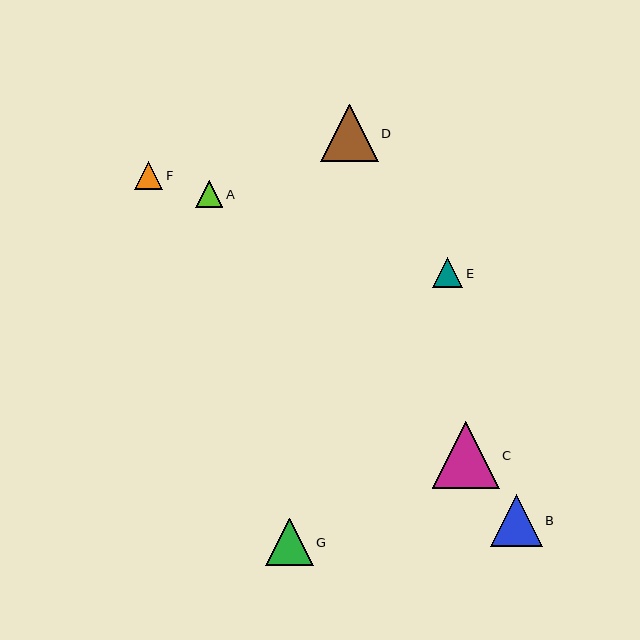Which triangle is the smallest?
Triangle A is the smallest with a size of approximately 27 pixels.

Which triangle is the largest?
Triangle C is the largest with a size of approximately 67 pixels.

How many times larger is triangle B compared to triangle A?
Triangle B is approximately 1.9 times the size of triangle A.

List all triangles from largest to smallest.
From largest to smallest: C, D, B, G, E, F, A.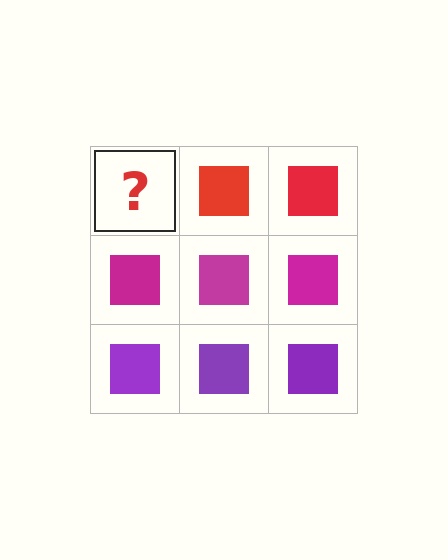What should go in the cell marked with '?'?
The missing cell should contain a red square.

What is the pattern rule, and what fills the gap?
The rule is that each row has a consistent color. The gap should be filled with a red square.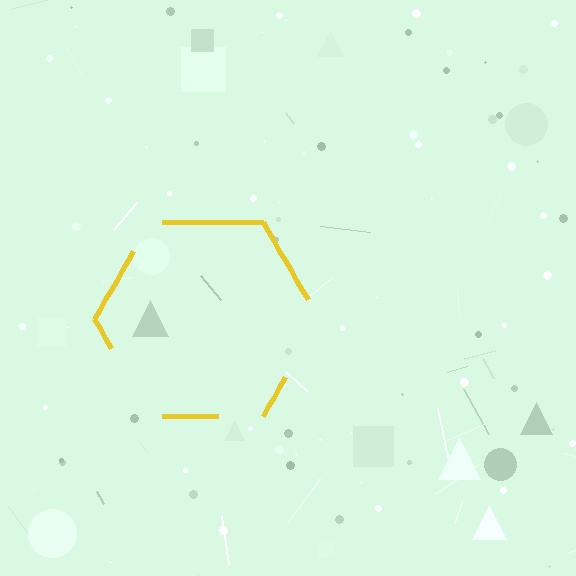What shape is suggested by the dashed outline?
The dashed outline suggests a hexagon.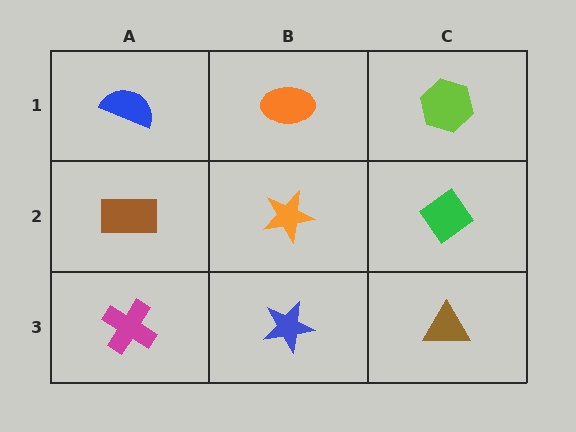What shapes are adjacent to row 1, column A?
A brown rectangle (row 2, column A), an orange ellipse (row 1, column B).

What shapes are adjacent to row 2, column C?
A lime hexagon (row 1, column C), a brown triangle (row 3, column C), an orange star (row 2, column B).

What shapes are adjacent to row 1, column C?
A green diamond (row 2, column C), an orange ellipse (row 1, column B).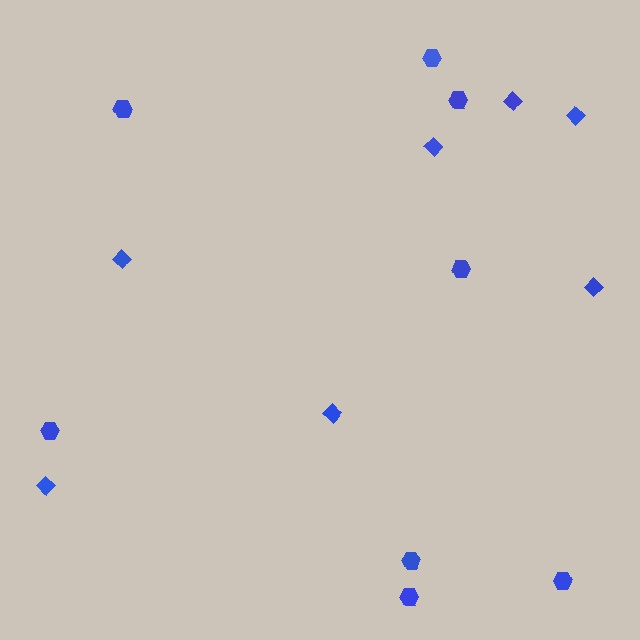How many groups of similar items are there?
There are 2 groups: one group of hexagons (8) and one group of diamonds (7).